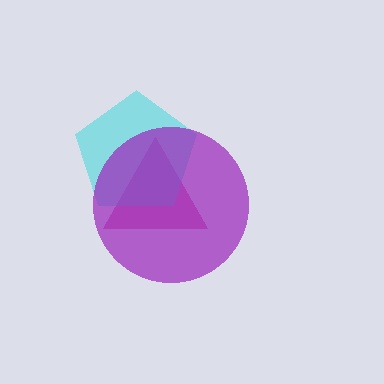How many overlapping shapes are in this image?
There are 3 overlapping shapes in the image.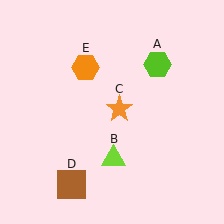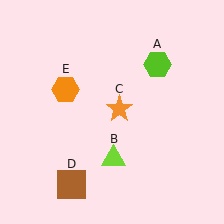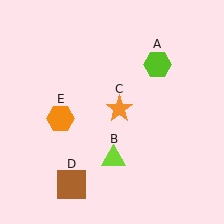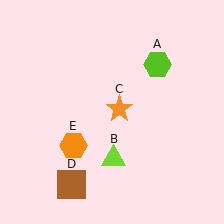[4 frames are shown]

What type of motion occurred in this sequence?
The orange hexagon (object E) rotated counterclockwise around the center of the scene.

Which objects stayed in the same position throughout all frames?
Lime hexagon (object A) and lime triangle (object B) and orange star (object C) and brown square (object D) remained stationary.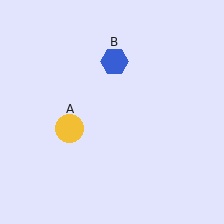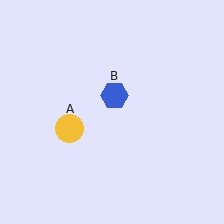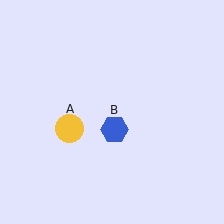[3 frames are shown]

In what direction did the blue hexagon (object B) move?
The blue hexagon (object B) moved down.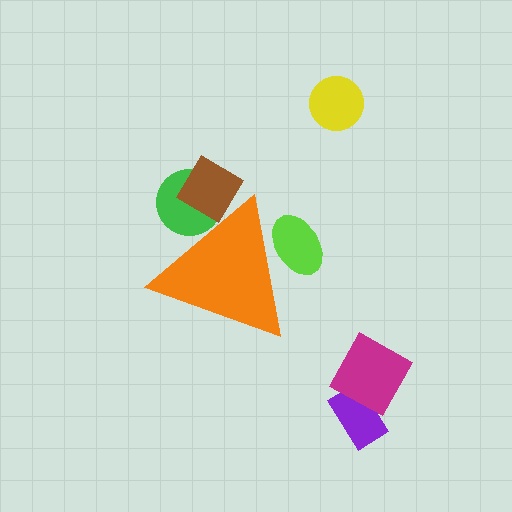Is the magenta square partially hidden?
No, the magenta square is fully visible.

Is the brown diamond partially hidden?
Yes, the brown diamond is partially hidden behind the orange triangle.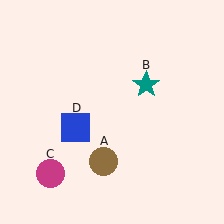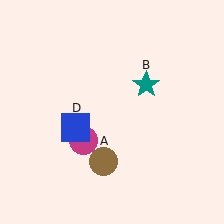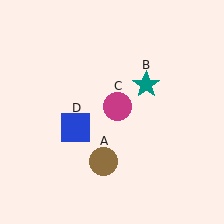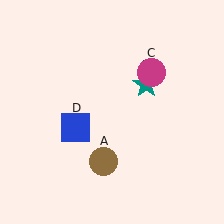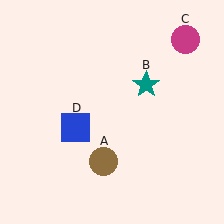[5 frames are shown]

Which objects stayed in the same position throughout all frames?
Brown circle (object A) and teal star (object B) and blue square (object D) remained stationary.